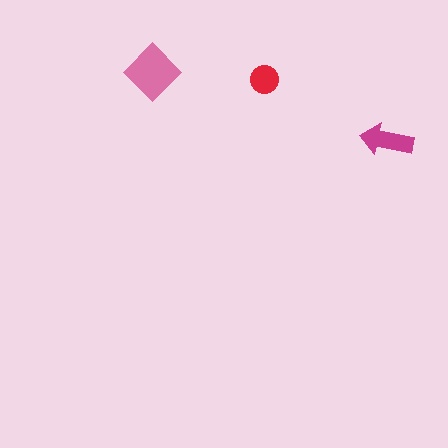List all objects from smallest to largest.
The red circle, the magenta arrow, the pink diamond.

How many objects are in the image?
There are 3 objects in the image.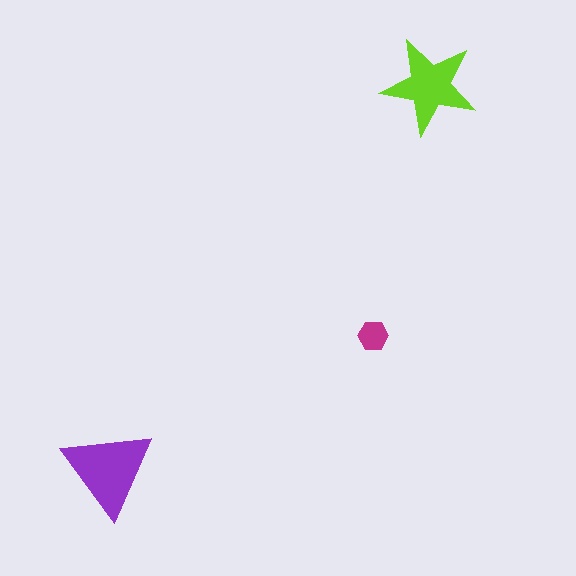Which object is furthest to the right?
The lime star is rightmost.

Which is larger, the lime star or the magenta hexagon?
The lime star.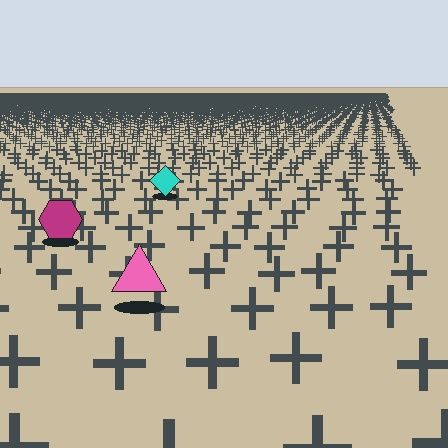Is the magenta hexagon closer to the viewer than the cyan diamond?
Yes. The magenta hexagon is closer — you can tell from the texture gradient: the ground texture is coarser near it.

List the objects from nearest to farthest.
From nearest to farthest: the pink triangle, the magenta hexagon, the cyan diamond.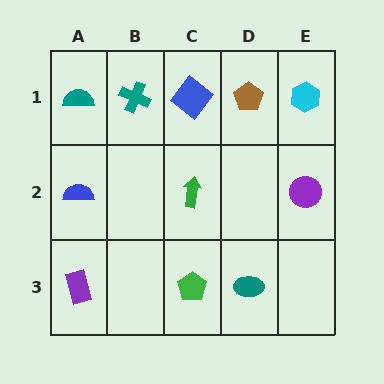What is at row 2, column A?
A blue semicircle.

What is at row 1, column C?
A blue diamond.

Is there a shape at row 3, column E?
No, that cell is empty.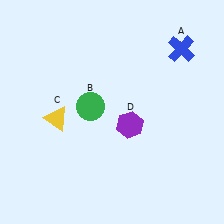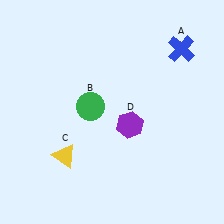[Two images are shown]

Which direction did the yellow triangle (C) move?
The yellow triangle (C) moved down.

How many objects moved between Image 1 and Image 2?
1 object moved between the two images.